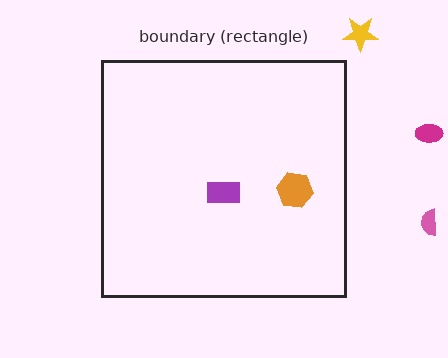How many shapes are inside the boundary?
2 inside, 3 outside.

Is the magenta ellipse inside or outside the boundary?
Outside.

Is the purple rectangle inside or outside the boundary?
Inside.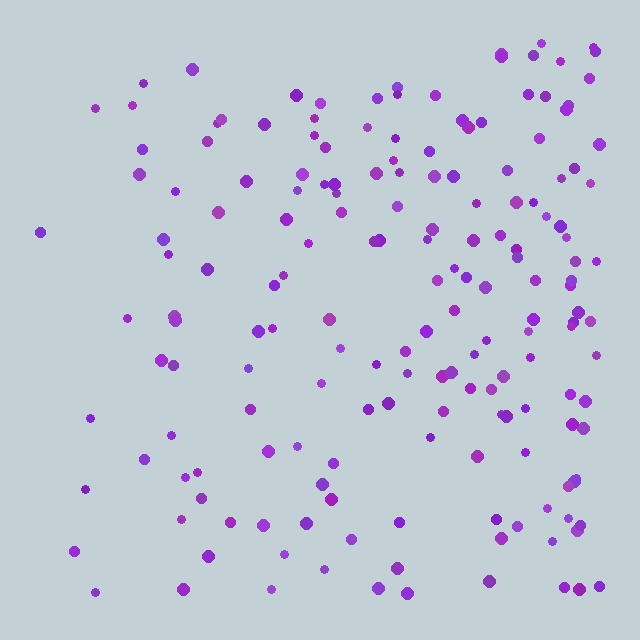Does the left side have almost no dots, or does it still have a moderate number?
Still a moderate number, just noticeably fewer than the right.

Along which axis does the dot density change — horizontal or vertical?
Horizontal.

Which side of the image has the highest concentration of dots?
The right.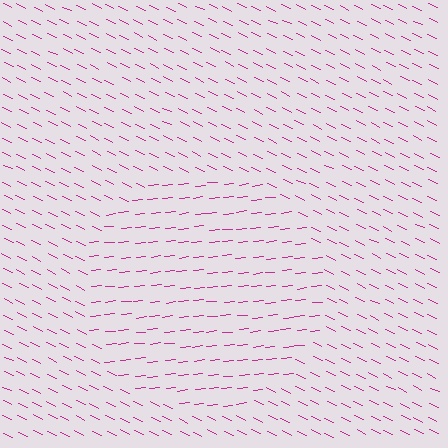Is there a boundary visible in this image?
Yes, there is a texture boundary formed by a change in line orientation.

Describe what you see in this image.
The image is filled with small magenta line segments. A circle region in the image has lines oriented differently from the surrounding lines, creating a visible texture boundary.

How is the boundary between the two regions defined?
The boundary is defined purely by a change in line orientation (approximately 32 degrees difference). All lines are the same color and thickness.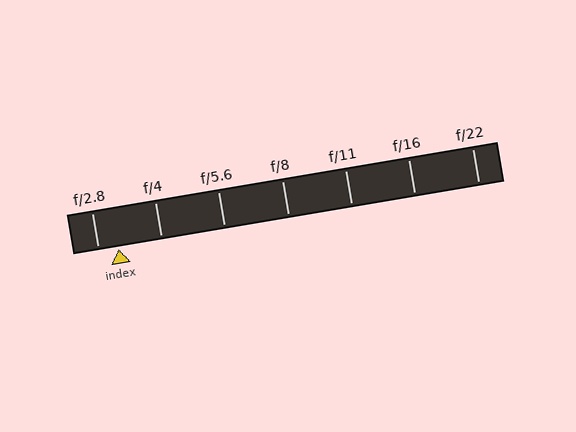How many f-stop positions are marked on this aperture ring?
There are 7 f-stop positions marked.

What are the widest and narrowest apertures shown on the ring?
The widest aperture shown is f/2.8 and the narrowest is f/22.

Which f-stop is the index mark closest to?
The index mark is closest to f/2.8.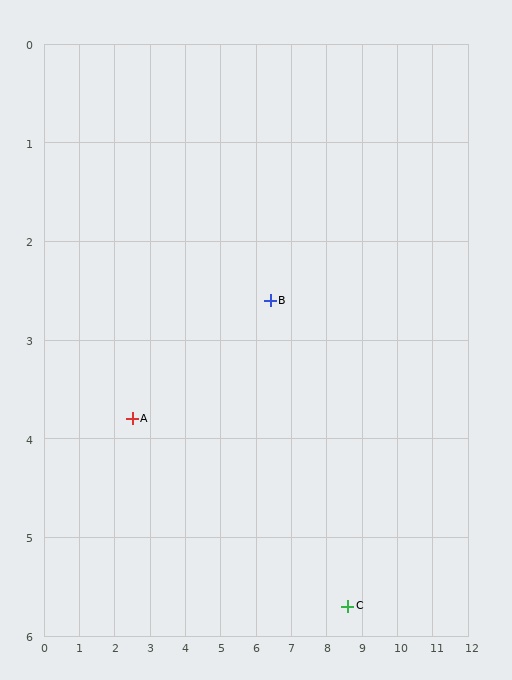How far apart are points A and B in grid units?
Points A and B are about 4.1 grid units apart.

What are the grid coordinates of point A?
Point A is at approximately (2.5, 3.8).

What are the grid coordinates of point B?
Point B is at approximately (6.4, 2.6).